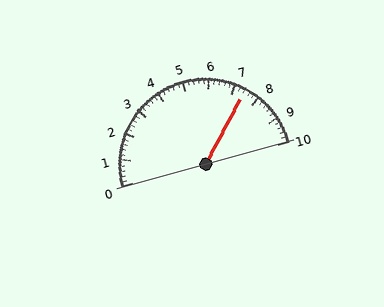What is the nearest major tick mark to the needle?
The nearest major tick mark is 7.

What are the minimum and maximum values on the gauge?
The gauge ranges from 0 to 10.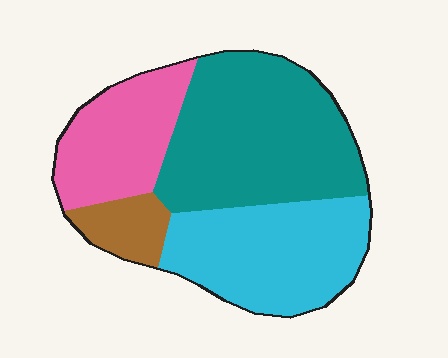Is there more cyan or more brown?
Cyan.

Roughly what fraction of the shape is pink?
Pink covers around 20% of the shape.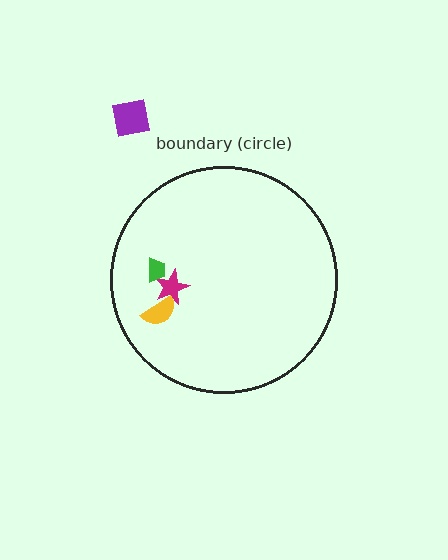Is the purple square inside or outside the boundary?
Outside.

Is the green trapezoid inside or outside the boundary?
Inside.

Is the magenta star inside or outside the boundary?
Inside.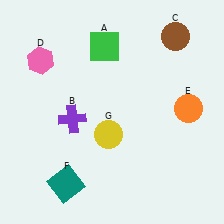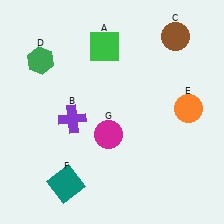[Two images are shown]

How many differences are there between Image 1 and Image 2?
There are 2 differences between the two images.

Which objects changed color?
D changed from pink to green. G changed from yellow to magenta.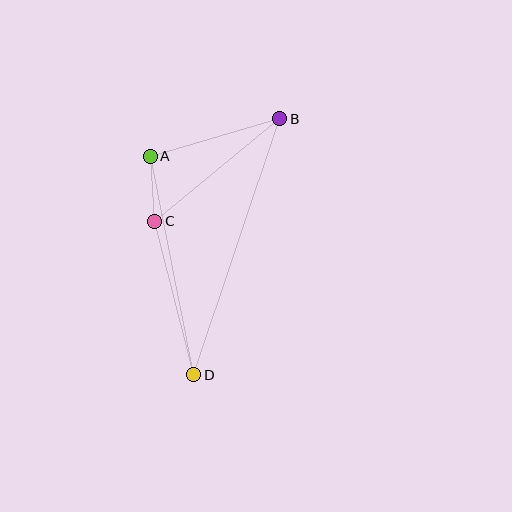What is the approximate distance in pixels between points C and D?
The distance between C and D is approximately 158 pixels.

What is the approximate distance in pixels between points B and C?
The distance between B and C is approximately 161 pixels.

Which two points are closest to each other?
Points A and C are closest to each other.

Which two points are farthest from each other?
Points B and D are farthest from each other.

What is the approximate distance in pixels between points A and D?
The distance between A and D is approximately 223 pixels.